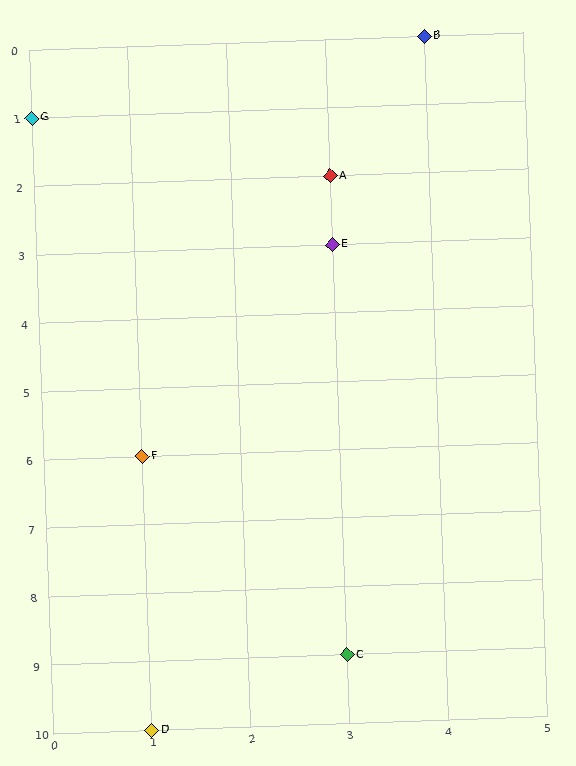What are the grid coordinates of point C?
Point C is at grid coordinates (3, 9).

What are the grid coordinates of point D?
Point D is at grid coordinates (1, 10).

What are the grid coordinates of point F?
Point F is at grid coordinates (1, 6).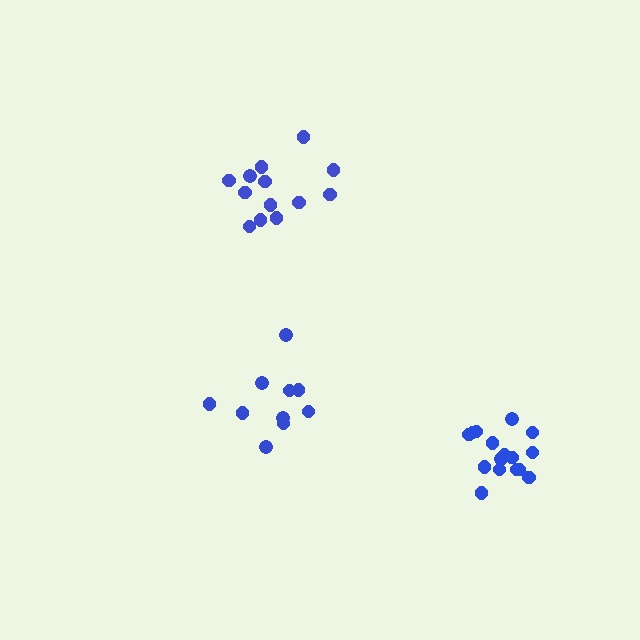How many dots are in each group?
Group 1: 10 dots, Group 2: 13 dots, Group 3: 16 dots (39 total).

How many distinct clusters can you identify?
There are 3 distinct clusters.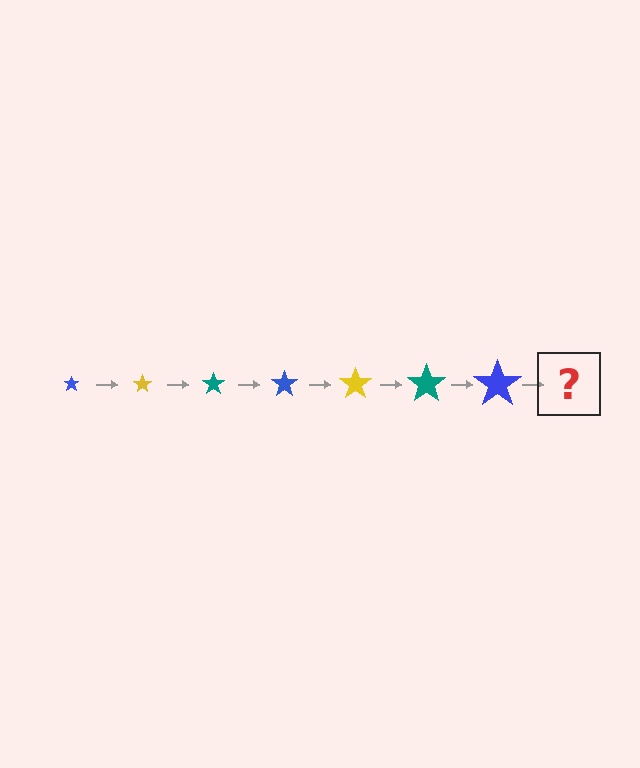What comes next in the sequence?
The next element should be a yellow star, larger than the previous one.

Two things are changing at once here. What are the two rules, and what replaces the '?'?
The two rules are that the star grows larger each step and the color cycles through blue, yellow, and teal. The '?' should be a yellow star, larger than the previous one.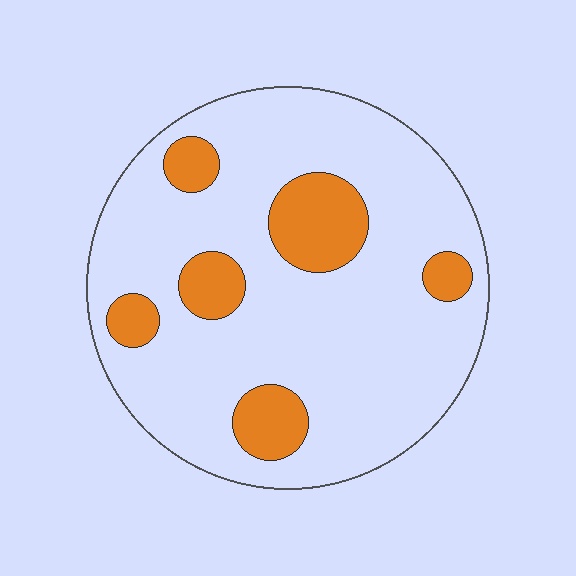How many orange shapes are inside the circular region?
6.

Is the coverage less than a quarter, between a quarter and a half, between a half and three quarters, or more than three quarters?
Less than a quarter.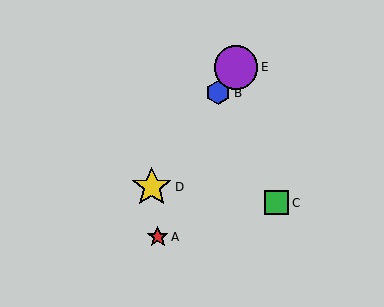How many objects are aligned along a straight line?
3 objects (B, D, E) are aligned along a straight line.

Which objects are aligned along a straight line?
Objects B, D, E are aligned along a straight line.